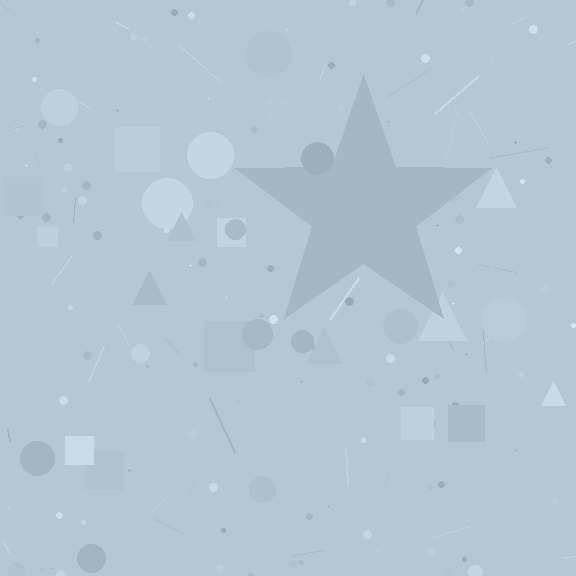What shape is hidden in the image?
A star is hidden in the image.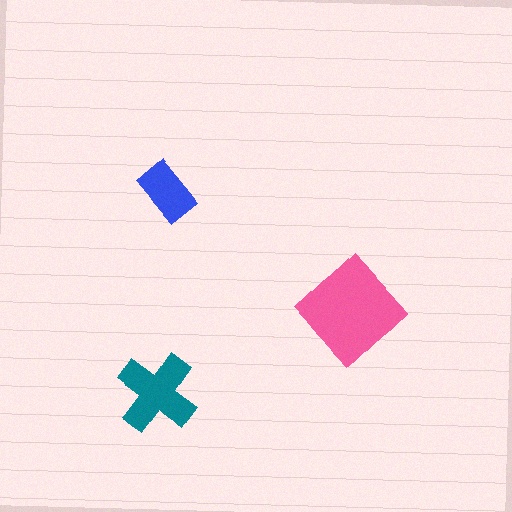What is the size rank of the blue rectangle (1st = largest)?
3rd.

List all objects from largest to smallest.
The pink diamond, the teal cross, the blue rectangle.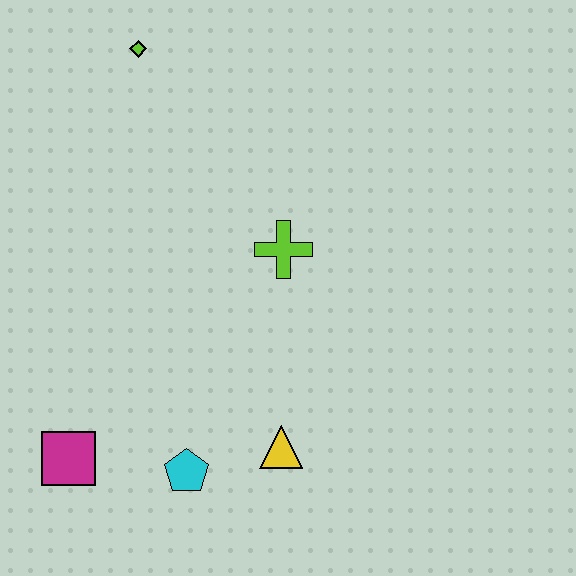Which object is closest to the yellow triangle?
The cyan pentagon is closest to the yellow triangle.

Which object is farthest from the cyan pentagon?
The lime diamond is farthest from the cyan pentagon.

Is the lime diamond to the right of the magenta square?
Yes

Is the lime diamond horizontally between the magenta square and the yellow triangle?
Yes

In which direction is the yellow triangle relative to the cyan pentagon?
The yellow triangle is to the right of the cyan pentagon.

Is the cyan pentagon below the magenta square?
Yes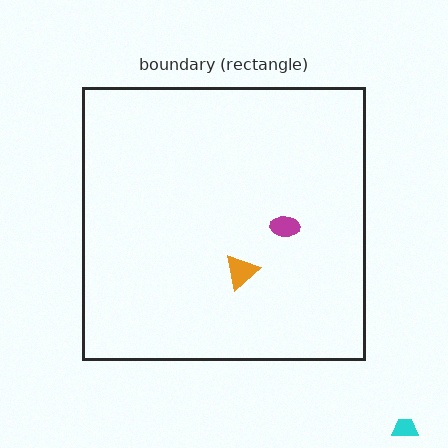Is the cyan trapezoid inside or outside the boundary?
Outside.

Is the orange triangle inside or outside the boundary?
Inside.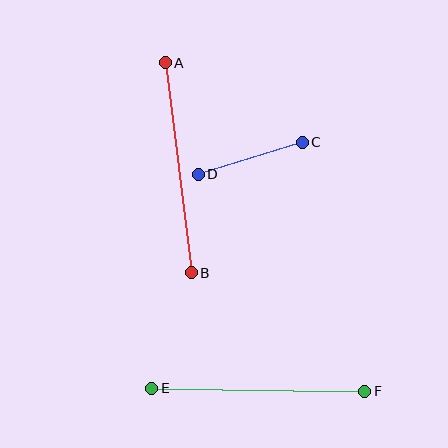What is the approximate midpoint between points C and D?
The midpoint is at approximately (250, 158) pixels.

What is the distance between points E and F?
The distance is approximately 213 pixels.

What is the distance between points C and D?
The distance is approximately 109 pixels.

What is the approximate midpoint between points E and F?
The midpoint is at approximately (258, 390) pixels.